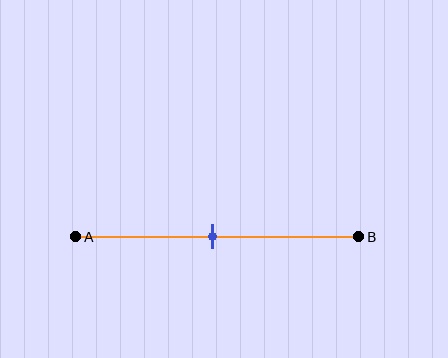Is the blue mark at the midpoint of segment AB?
Yes, the mark is approximately at the midpoint.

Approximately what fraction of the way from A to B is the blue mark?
The blue mark is approximately 50% of the way from A to B.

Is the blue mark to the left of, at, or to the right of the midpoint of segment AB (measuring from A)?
The blue mark is approximately at the midpoint of segment AB.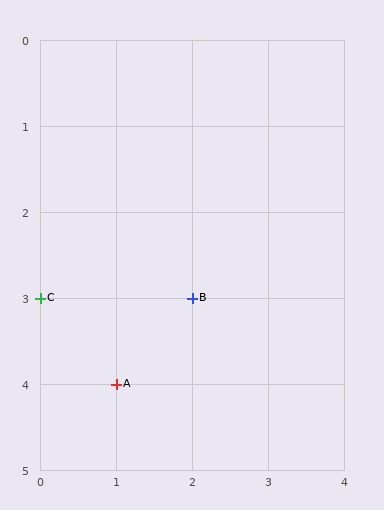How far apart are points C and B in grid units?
Points C and B are 2 columns apart.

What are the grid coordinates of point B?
Point B is at grid coordinates (2, 3).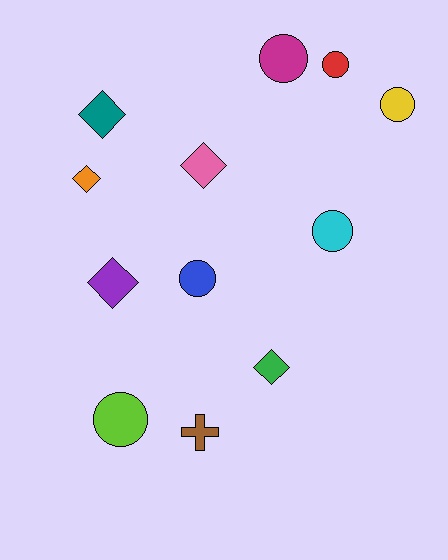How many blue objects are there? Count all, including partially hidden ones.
There is 1 blue object.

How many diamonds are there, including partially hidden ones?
There are 5 diamonds.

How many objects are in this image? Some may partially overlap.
There are 12 objects.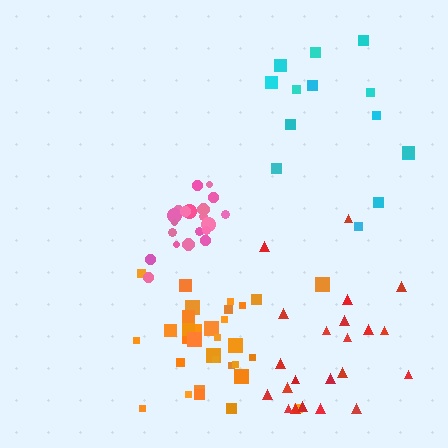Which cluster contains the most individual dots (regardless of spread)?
Orange (32).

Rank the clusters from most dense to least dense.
pink, orange, red, cyan.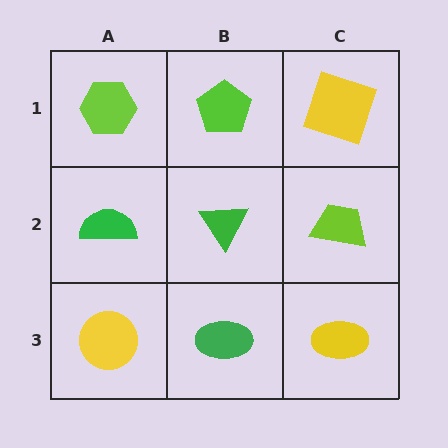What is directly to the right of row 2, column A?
A green triangle.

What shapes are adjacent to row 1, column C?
A lime trapezoid (row 2, column C), a lime pentagon (row 1, column B).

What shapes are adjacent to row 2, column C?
A yellow square (row 1, column C), a yellow ellipse (row 3, column C), a green triangle (row 2, column B).